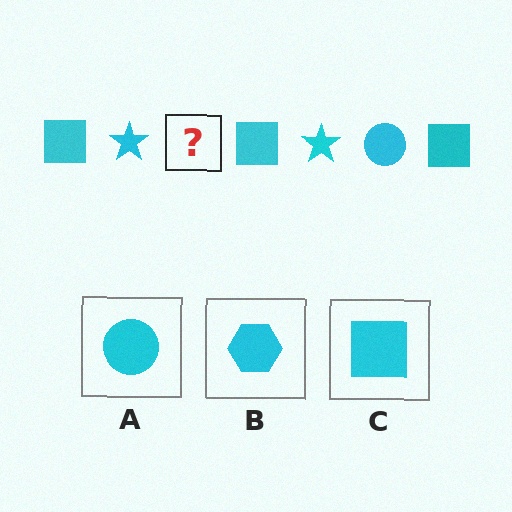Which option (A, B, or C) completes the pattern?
A.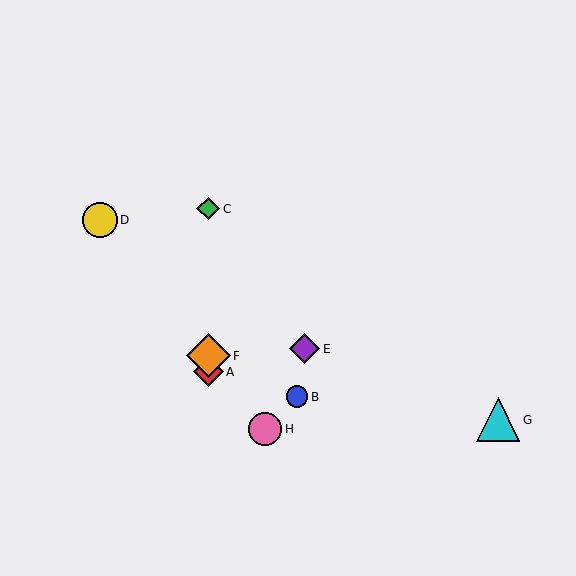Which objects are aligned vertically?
Objects A, C, F are aligned vertically.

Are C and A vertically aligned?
Yes, both are at x≈208.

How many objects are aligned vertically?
3 objects (A, C, F) are aligned vertically.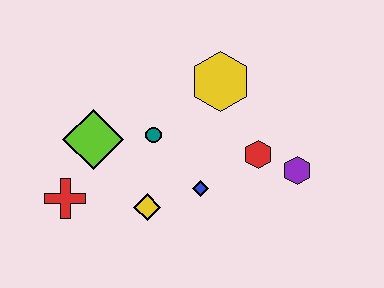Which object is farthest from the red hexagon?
The red cross is farthest from the red hexagon.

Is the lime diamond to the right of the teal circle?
No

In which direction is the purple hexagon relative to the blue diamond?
The purple hexagon is to the right of the blue diamond.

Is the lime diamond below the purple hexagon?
No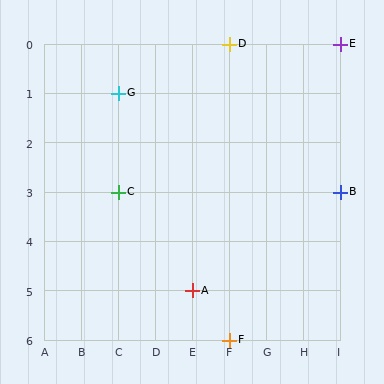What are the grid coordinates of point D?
Point D is at grid coordinates (F, 0).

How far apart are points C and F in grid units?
Points C and F are 3 columns and 3 rows apart (about 4.2 grid units diagonally).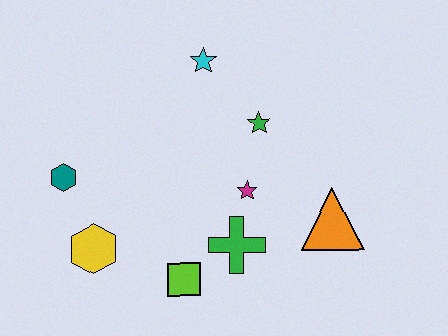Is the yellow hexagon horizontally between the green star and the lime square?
No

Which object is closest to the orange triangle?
The magenta star is closest to the orange triangle.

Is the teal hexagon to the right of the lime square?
No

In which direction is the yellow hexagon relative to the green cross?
The yellow hexagon is to the left of the green cross.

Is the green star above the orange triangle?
Yes